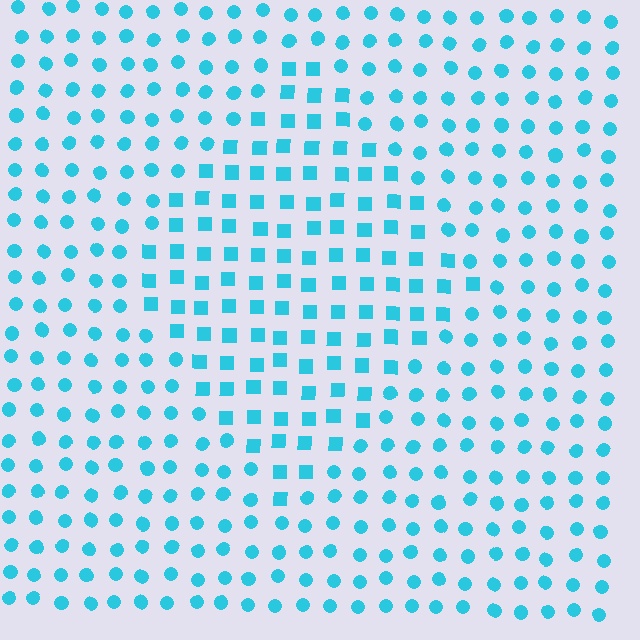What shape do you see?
I see a diamond.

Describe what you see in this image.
The image is filled with small cyan elements arranged in a uniform grid. A diamond-shaped region contains squares, while the surrounding area contains circles. The boundary is defined purely by the change in element shape.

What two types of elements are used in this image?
The image uses squares inside the diamond region and circles outside it.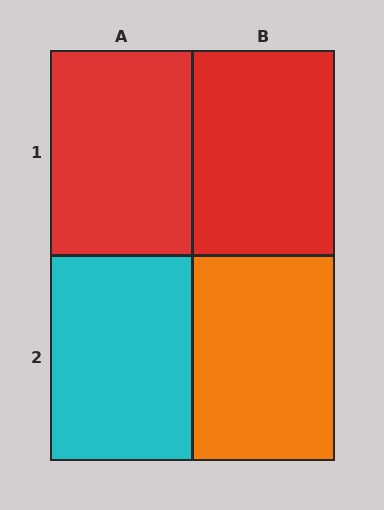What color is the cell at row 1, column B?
Red.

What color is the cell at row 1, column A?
Red.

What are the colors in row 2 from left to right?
Cyan, orange.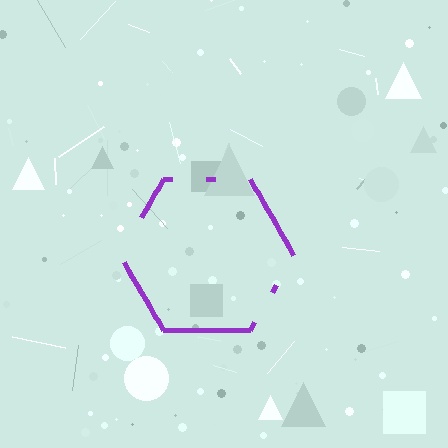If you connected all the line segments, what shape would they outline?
They would outline a hexagon.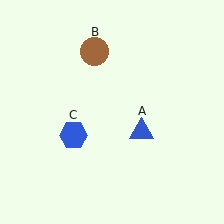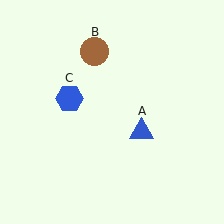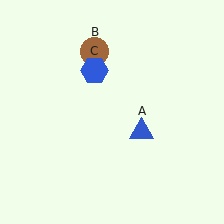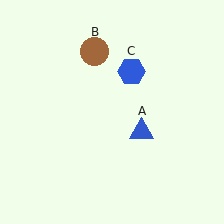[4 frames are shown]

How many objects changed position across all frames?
1 object changed position: blue hexagon (object C).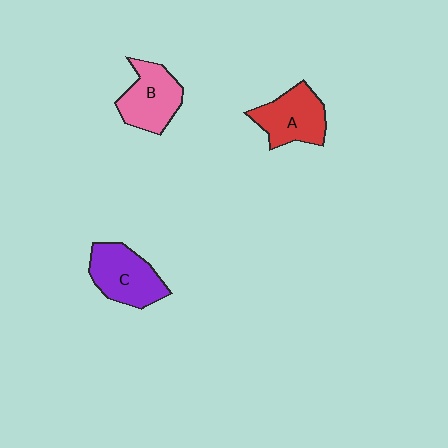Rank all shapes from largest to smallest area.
From largest to smallest: C (purple), A (red), B (pink).